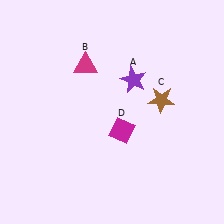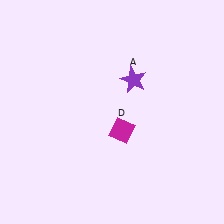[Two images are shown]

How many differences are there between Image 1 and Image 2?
There are 2 differences between the two images.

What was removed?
The brown star (C), the magenta triangle (B) were removed in Image 2.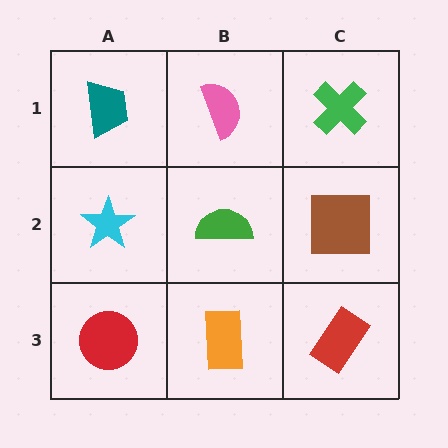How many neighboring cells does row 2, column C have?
3.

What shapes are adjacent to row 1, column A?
A cyan star (row 2, column A), a pink semicircle (row 1, column B).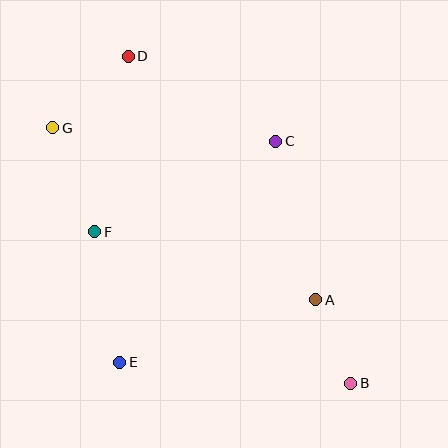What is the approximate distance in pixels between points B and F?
The distance between B and F is approximately 297 pixels.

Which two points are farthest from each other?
Points B and D are farthest from each other.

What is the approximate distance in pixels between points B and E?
The distance between B and E is approximately 232 pixels.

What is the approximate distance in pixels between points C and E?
The distance between C and E is approximately 271 pixels.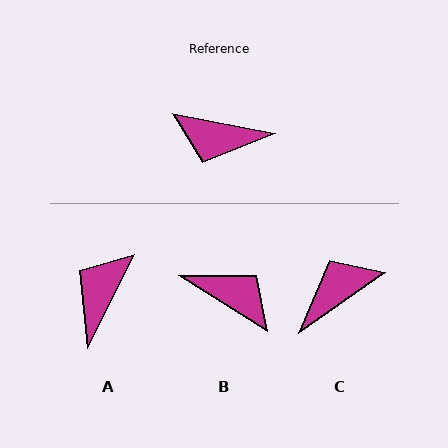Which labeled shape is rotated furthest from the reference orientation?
B, about 159 degrees away.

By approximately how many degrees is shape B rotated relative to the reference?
Approximately 159 degrees counter-clockwise.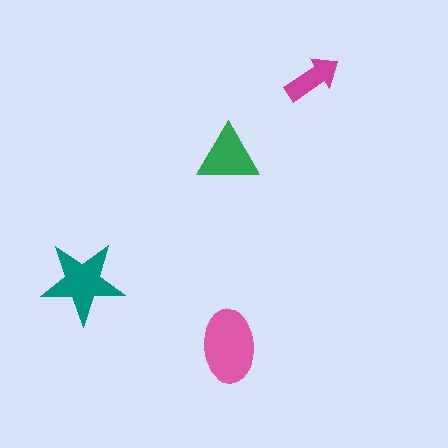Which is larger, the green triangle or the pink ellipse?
The pink ellipse.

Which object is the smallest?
The magenta arrow.